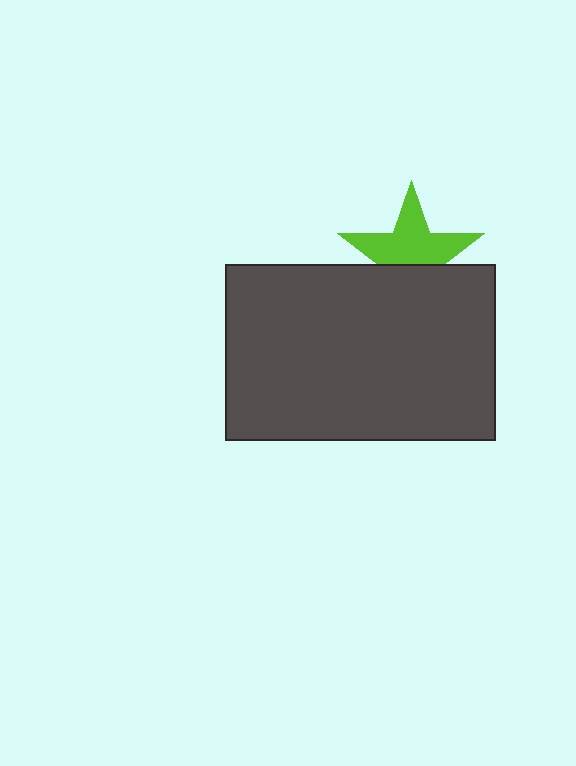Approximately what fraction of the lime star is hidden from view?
Roughly 40% of the lime star is hidden behind the dark gray rectangle.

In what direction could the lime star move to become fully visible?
The lime star could move up. That would shift it out from behind the dark gray rectangle entirely.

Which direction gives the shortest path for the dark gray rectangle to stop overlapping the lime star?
Moving down gives the shortest separation.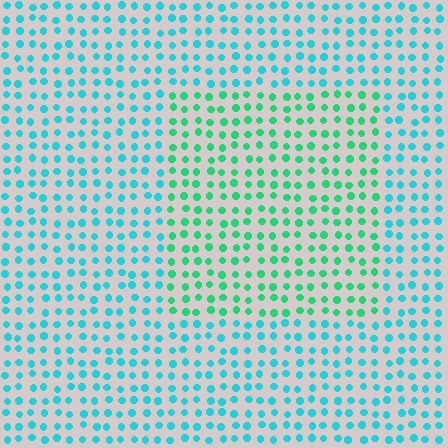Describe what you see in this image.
The image is filled with small cyan elements in a uniform arrangement. A rectangle-shaped region is visible where the elements are tinted to a slightly different hue, forming a subtle color boundary.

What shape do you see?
I see a rectangle.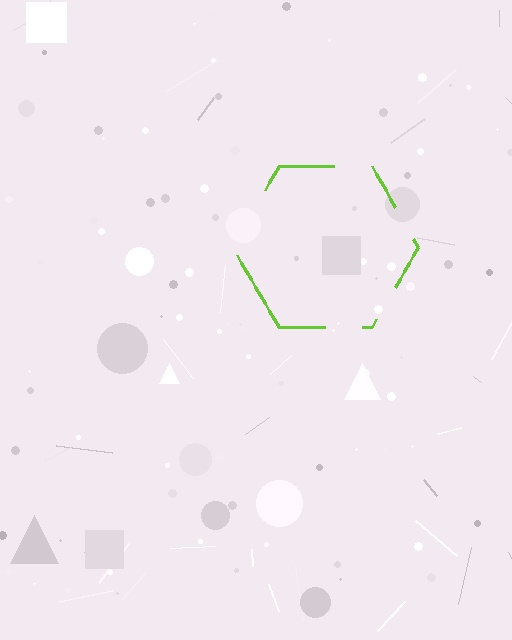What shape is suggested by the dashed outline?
The dashed outline suggests a hexagon.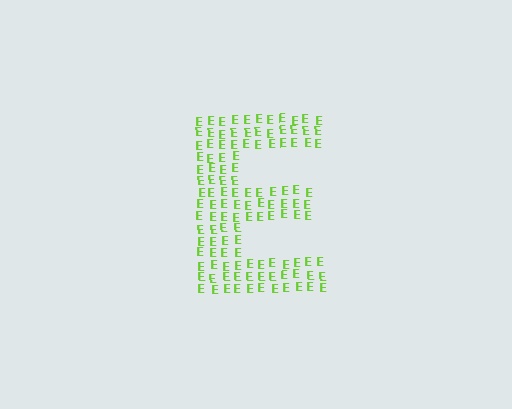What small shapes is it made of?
It is made of small letter E's.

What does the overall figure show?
The overall figure shows the letter E.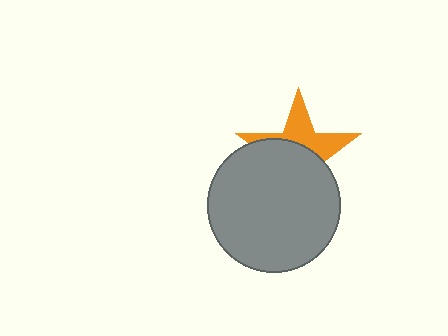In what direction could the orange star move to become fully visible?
The orange star could move up. That would shift it out from behind the gray circle entirely.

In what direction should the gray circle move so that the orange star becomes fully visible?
The gray circle should move down. That is the shortest direction to clear the overlap and leave the orange star fully visible.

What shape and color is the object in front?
The object in front is a gray circle.